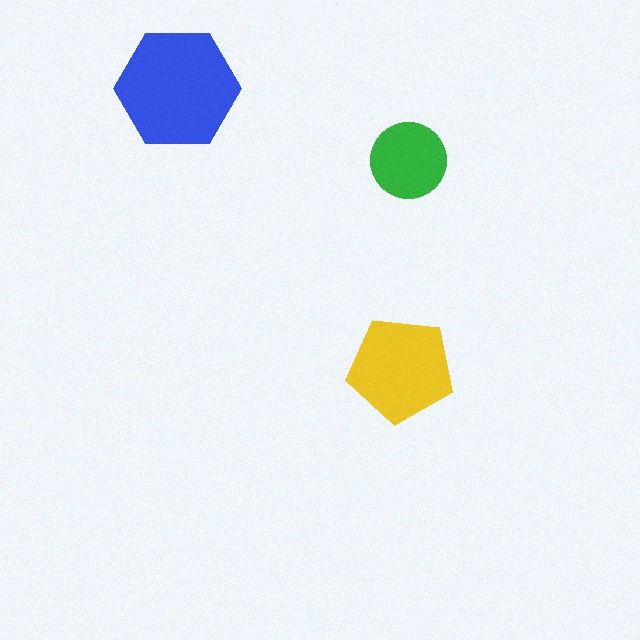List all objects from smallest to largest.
The green circle, the yellow pentagon, the blue hexagon.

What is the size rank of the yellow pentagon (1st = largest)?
2nd.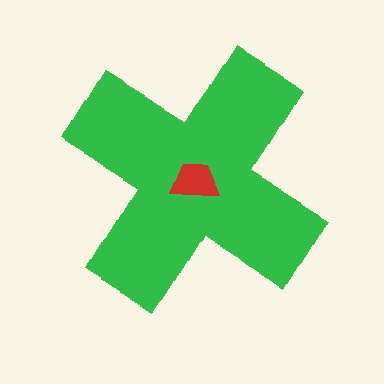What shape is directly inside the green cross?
The red trapezoid.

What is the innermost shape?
The red trapezoid.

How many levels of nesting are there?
2.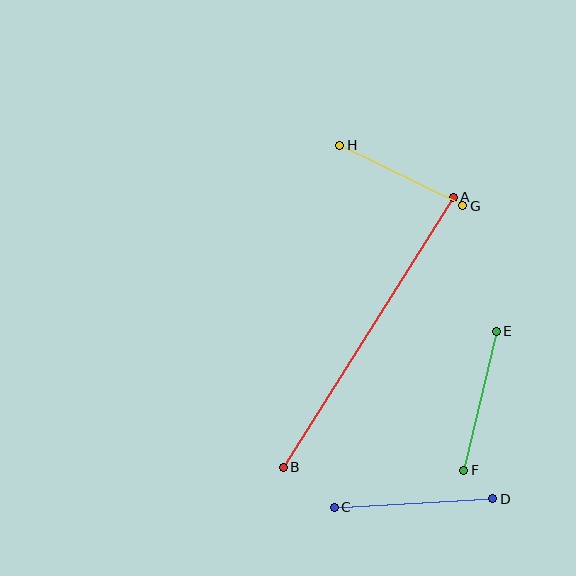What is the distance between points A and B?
The distance is approximately 319 pixels.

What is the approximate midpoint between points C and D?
The midpoint is at approximately (413, 503) pixels.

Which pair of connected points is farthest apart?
Points A and B are farthest apart.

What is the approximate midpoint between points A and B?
The midpoint is at approximately (368, 332) pixels.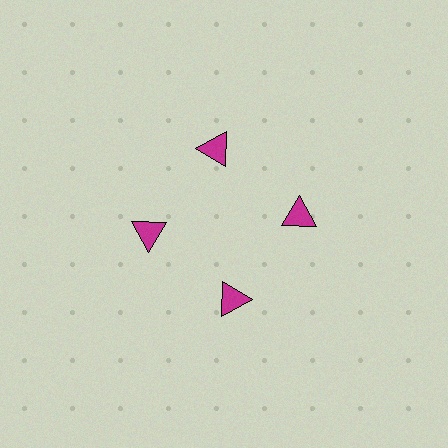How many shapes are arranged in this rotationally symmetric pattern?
There are 4 shapes, arranged in 4 groups of 1.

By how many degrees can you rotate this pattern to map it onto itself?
The pattern maps onto itself every 90 degrees of rotation.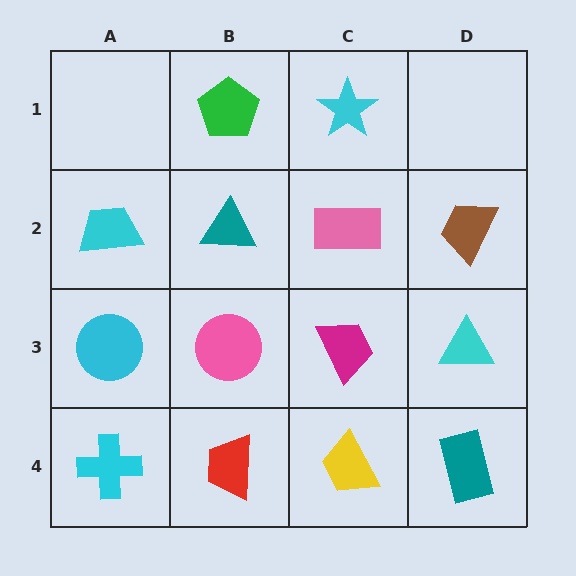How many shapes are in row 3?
4 shapes.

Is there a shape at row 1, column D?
No, that cell is empty.